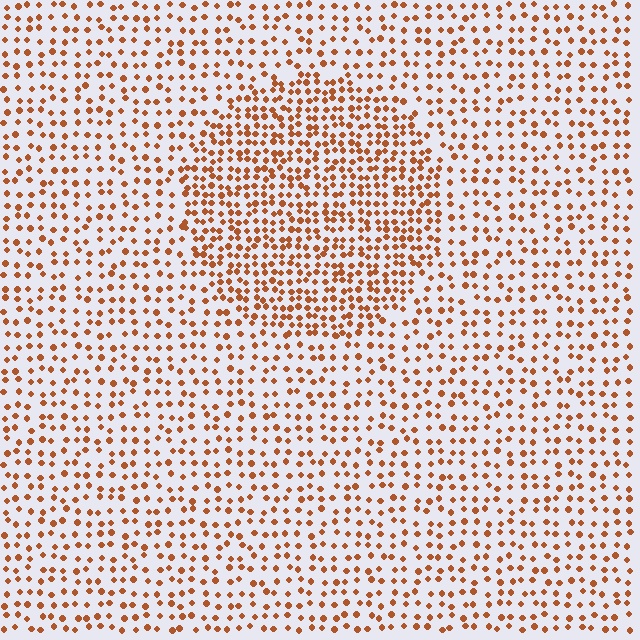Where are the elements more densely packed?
The elements are more densely packed inside the circle boundary.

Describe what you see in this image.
The image contains small brown elements arranged at two different densities. A circle-shaped region is visible where the elements are more densely packed than the surrounding area.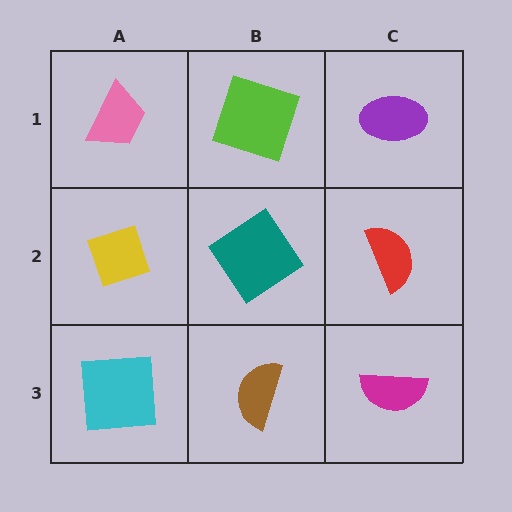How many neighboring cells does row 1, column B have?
3.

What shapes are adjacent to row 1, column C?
A red semicircle (row 2, column C), a lime square (row 1, column B).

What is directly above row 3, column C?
A red semicircle.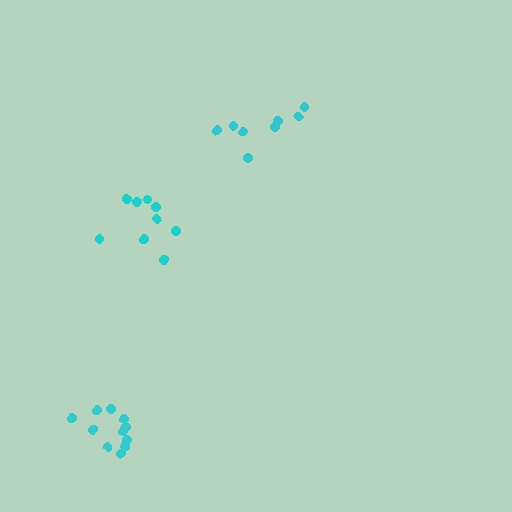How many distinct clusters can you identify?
There are 3 distinct clusters.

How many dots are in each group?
Group 1: 9 dots, Group 2: 8 dots, Group 3: 11 dots (28 total).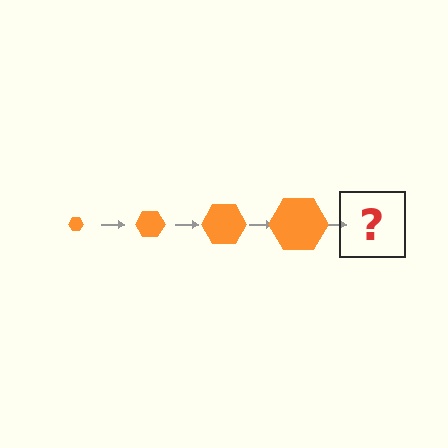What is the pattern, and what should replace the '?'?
The pattern is that the hexagon gets progressively larger each step. The '?' should be an orange hexagon, larger than the previous one.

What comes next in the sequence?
The next element should be an orange hexagon, larger than the previous one.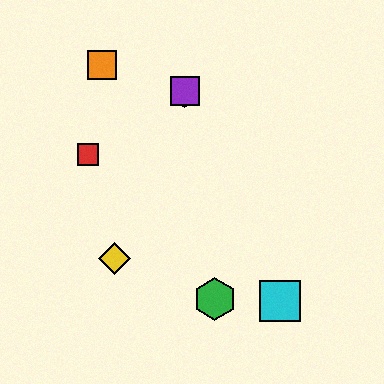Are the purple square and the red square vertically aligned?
No, the purple square is at x≈185 and the red square is at x≈88.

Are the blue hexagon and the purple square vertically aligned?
Yes, both are at x≈185.